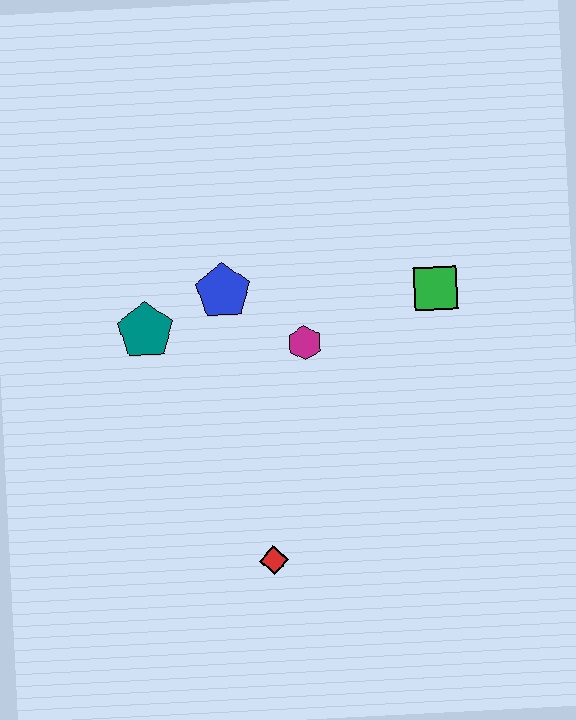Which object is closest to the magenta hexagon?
The blue pentagon is closest to the magenta hexagon.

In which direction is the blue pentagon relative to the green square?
The blue pentagon is to the left of the green square.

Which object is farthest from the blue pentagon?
The red diamond is farthest from the blue pentagon.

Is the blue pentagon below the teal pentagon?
No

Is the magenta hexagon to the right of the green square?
No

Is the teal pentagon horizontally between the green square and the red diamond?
No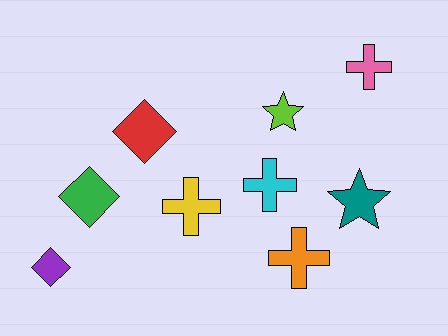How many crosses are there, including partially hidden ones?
There are 4 crosses.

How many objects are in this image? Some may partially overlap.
There are 9 objects.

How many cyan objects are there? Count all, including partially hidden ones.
There is 1 cyan object.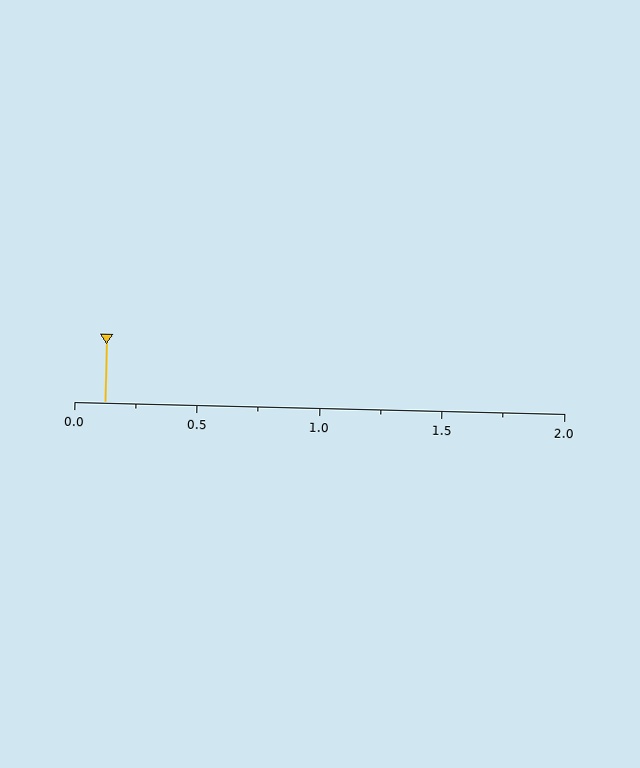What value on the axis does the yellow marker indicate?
The marker indicates approximately 0.12.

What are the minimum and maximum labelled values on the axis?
The axis runs from 0.0 to 2.0.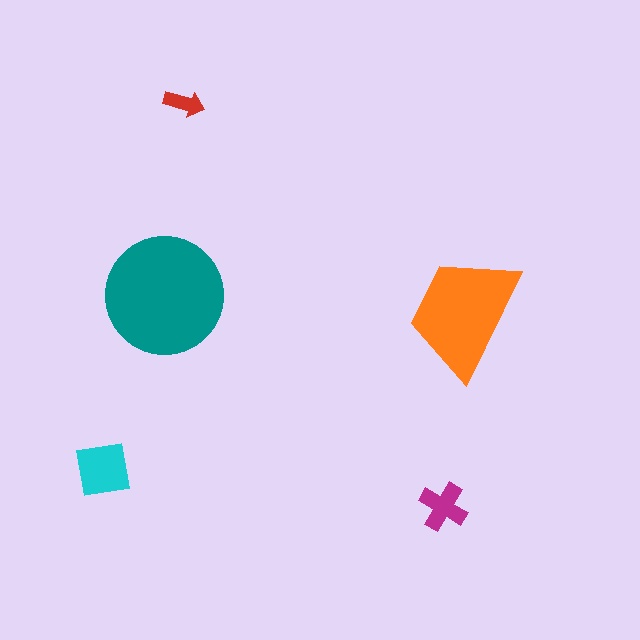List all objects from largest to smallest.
The teal circle, the orange trapezoid, the cyan square, the magenta cross, the red arrow.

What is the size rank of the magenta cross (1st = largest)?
4th.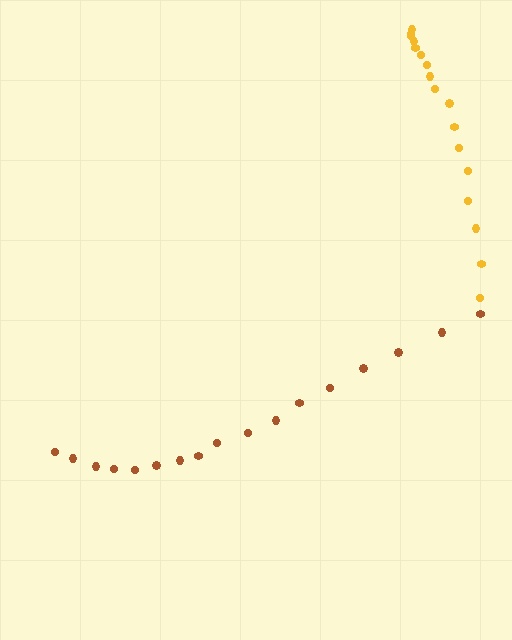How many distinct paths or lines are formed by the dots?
There are 2 distinct paths.